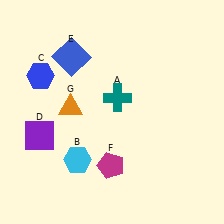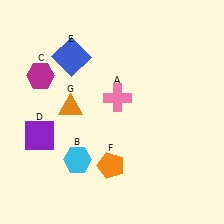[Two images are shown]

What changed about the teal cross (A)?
In Image 1, A is teal. In Image 2, it changed to pink.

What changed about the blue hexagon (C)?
In Image 1, C is blue. In Image 2, it changed to magenta.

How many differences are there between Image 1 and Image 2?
There are 3 differences between the two images.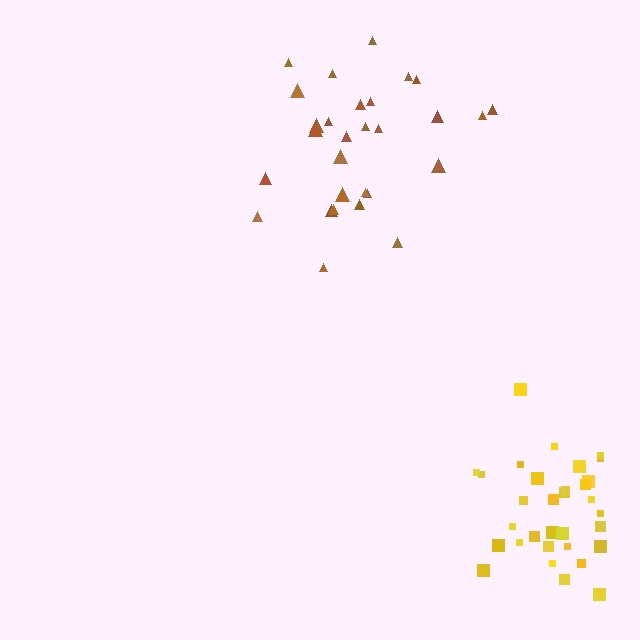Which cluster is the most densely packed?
Yellow.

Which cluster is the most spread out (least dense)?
Brown.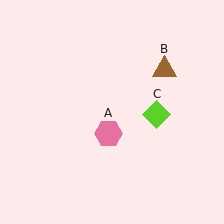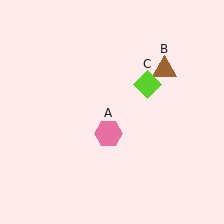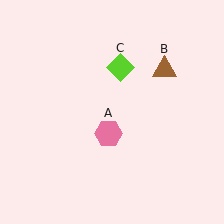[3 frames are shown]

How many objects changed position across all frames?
1 object changed position: lime diamond (object C).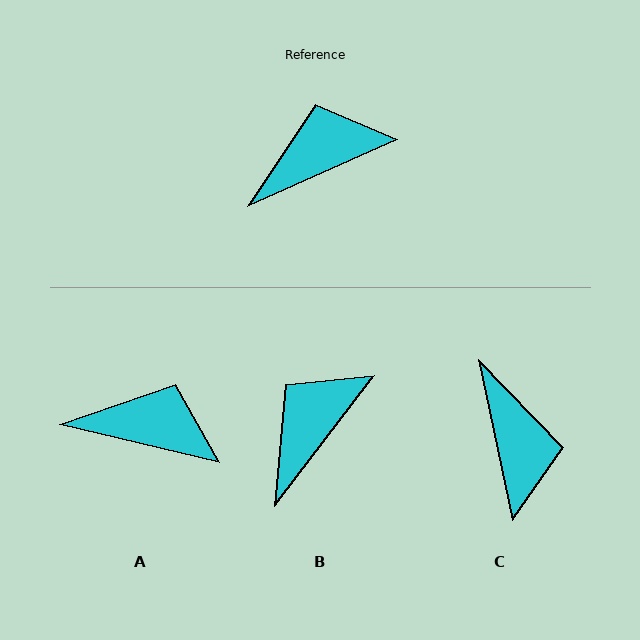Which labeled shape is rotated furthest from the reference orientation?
C, about 102 degrees away.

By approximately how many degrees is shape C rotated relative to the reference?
Approximately 102 degrees clockwise.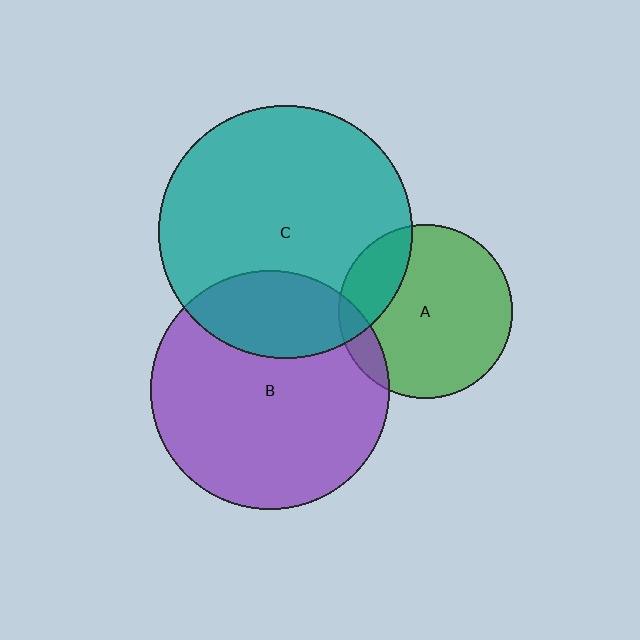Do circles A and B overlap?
Yes.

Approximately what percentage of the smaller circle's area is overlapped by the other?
Approximately 10%.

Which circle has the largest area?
Circle C (teal).